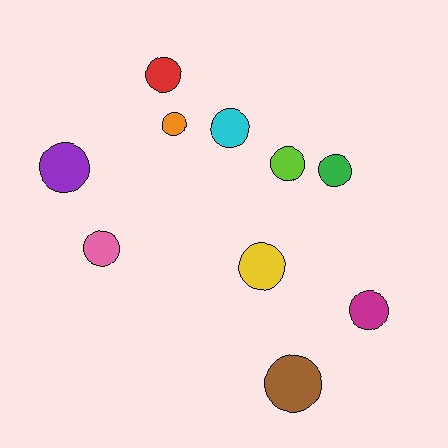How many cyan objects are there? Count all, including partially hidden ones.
There is 1 cyan object.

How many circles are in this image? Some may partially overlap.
There are 10 circles.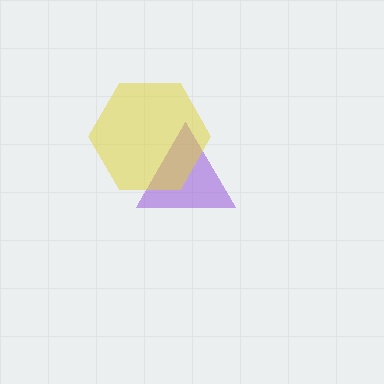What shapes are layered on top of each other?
The layered shapes are: a purple triangle, a yellow hexagon.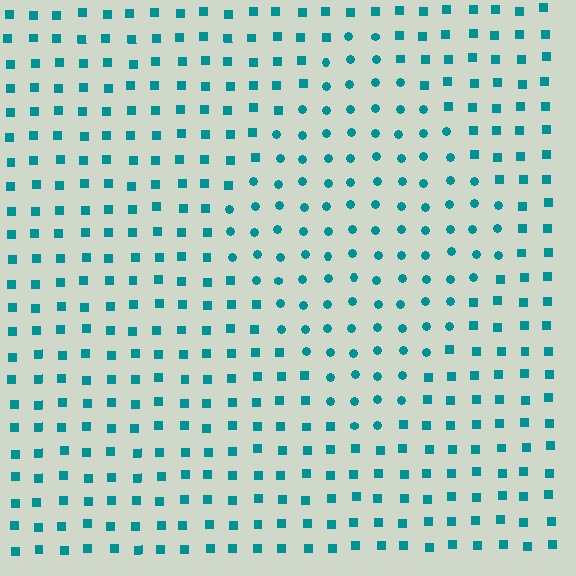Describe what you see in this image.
The image is filled with small teal elements arranged in a uniform grid. A diamond-shaped region contains circles, while the surrounding area contains squares. The boundary is defined purely by the change in element shape.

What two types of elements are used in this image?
The image uses circles inside the diamond region and squares outside it.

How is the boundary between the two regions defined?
The boundary is defined by a change in element shape: circles inside vs. squares outside. All elements share the same color and spacing.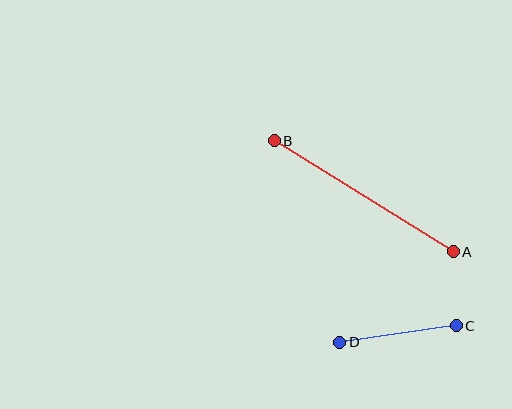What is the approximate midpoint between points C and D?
The midpoint is at approximately (398, 334) pixels.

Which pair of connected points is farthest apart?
Points A and B are farthest apart.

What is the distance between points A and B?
The distance is approximately 211 pixels.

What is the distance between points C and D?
The distance is approximately 118 pixels.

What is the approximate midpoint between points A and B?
The midpoint is at approximately (364, 196) pixels.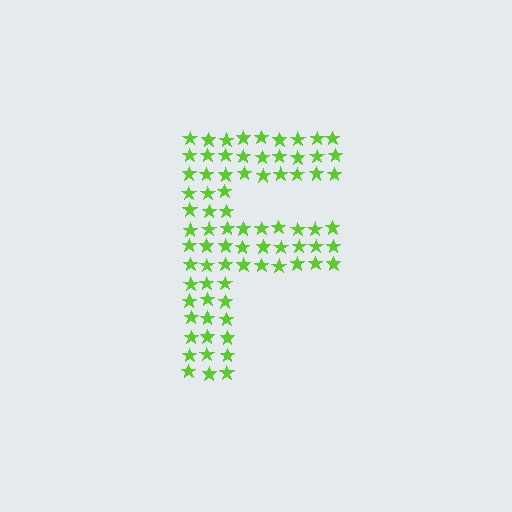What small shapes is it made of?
It is made of small stars.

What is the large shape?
The large shape is the letter F.